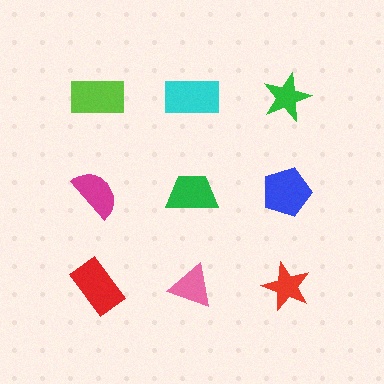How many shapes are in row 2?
3 shapes.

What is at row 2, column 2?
A green trapezoid.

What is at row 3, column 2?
A pink triangle.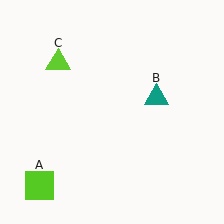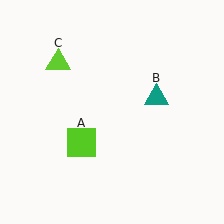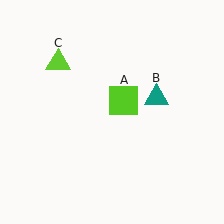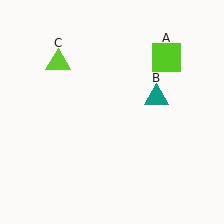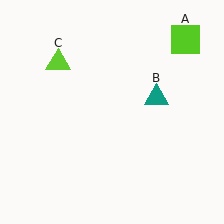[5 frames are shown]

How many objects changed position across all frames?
1 object changed position: lime square (object A).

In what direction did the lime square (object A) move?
The lime square (object A) moved up and to the right.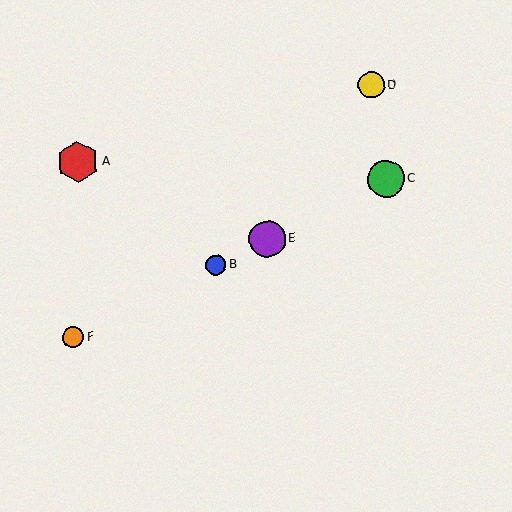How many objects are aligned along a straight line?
4 objects (B, C, E, F) are aligned along a straight line.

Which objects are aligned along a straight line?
Objects B, C, E, F are aligned along a straight line.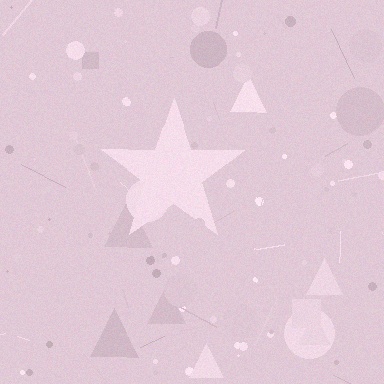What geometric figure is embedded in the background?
A star is embedded in the background.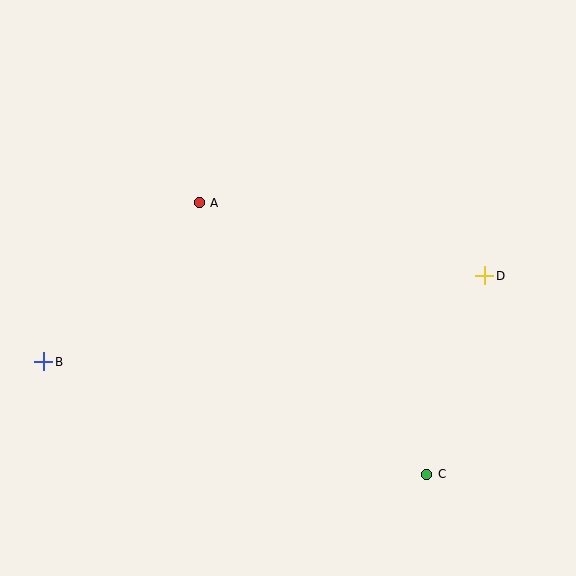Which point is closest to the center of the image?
Point A at (199, 203) is closest to the center.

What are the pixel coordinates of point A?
Point A is at (199, 203).